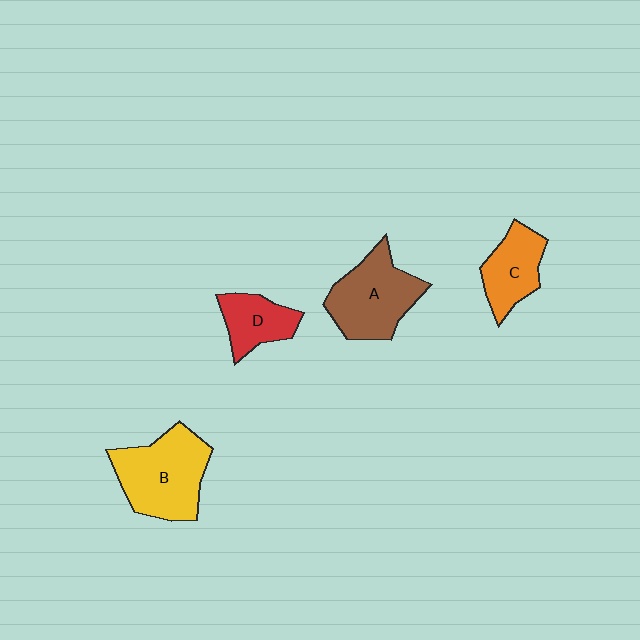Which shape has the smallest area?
Shape D (red).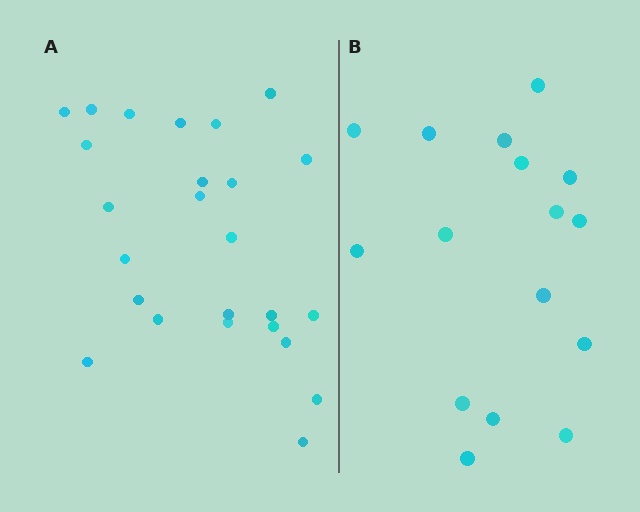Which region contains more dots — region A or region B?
Region A (the left region) has more dots.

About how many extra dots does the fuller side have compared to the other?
Region A has roughly 8 or so more dots than region B.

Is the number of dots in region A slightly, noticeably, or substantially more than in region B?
Region A has substantially more. The ratio is roughly 1.6 to 1.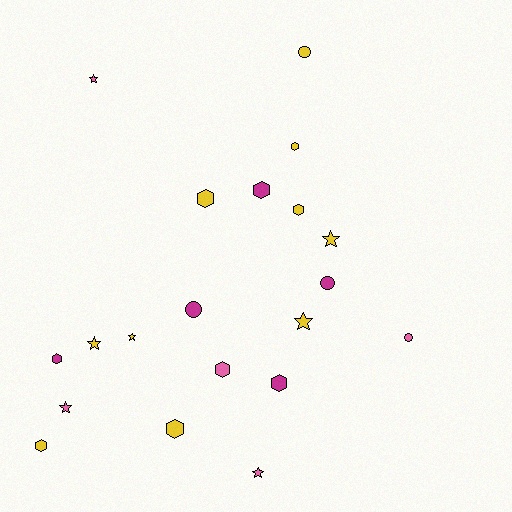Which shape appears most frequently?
Hexagon, with 9 objects.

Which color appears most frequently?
Yellow, with 10 objects.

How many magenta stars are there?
There are no magenta stars.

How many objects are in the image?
There are 20 objects.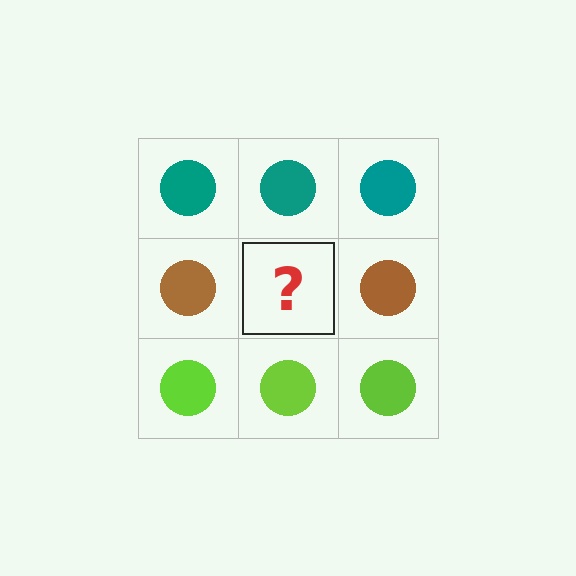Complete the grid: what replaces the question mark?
The question mark should be replaced with a brown circle.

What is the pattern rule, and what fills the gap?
The rule is that each row has a consistent color. The gap should be filled with a brown circle.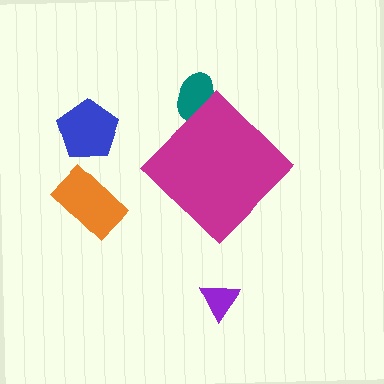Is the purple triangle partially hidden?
No, the purple triangle is fully visible.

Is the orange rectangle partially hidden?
No, the orange rectangle is fully visible.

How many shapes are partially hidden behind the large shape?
1 shape is partially hidden.